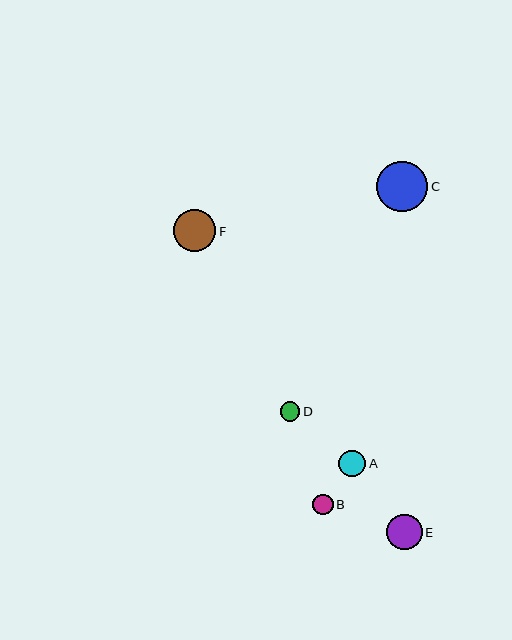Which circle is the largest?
Circle C is the largest with a size of approximately 51 pixels.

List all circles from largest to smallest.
From largest to smallest: C, F, E, A, B, D.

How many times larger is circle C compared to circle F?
Circle C is approximately 1.2 times the size of circle F.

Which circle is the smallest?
Circle D is the smallest with a size of approximately 20 pixels.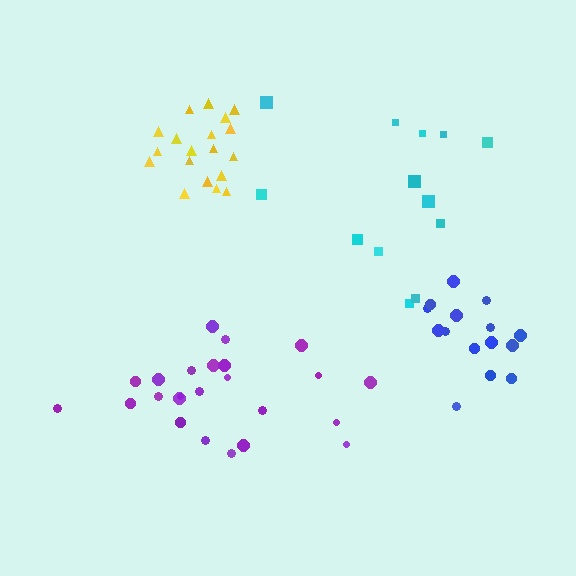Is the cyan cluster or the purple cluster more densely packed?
Purple.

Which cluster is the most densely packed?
Yellow.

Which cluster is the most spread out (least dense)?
Cyan.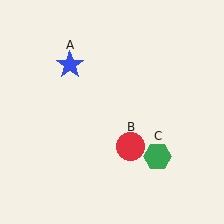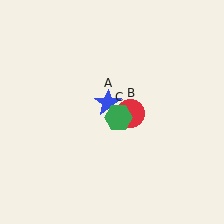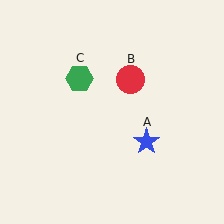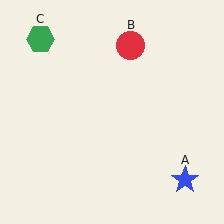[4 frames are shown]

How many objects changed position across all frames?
3 objects changed position: blue star (object A), red circle (object B), green hexagon (object C).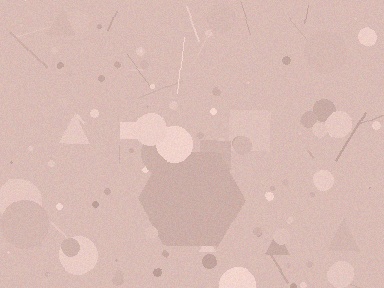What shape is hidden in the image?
A hexagon is hidden in the image.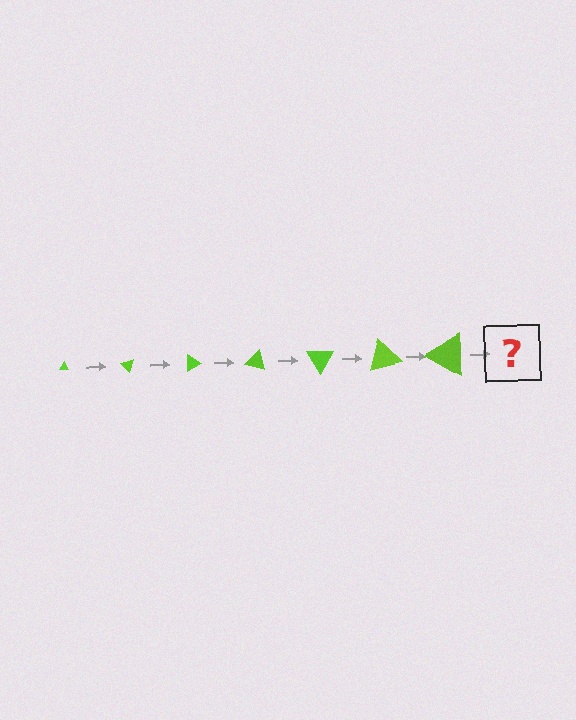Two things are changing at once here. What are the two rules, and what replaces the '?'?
The two rules are that the triangle grows larger each step and it rotates 45 degrees each step. The '?' should be a triangle, larger than the previous one and rotated 315 degrees from the start.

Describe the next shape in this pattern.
It should be a triangle, larger than the previous one and rotated 315 degrees from the start.